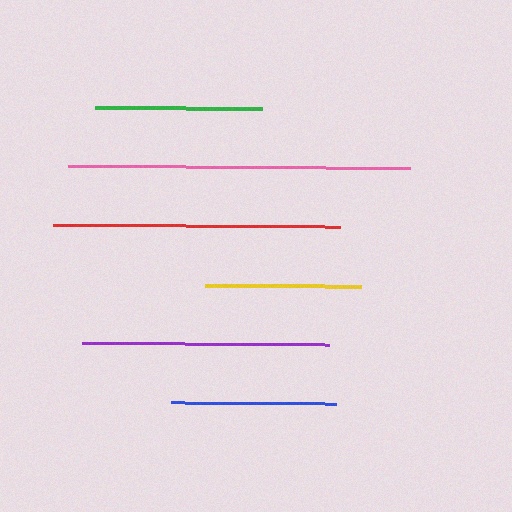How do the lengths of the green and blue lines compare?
The green and blue lines are approximately the same length.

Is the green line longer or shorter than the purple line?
The purple line is longer than the green line.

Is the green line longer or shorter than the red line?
The red line is longer than the green line.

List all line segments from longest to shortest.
From longest to shortest: pink, red, purple, green, blue, yellow.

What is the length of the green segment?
The green segment is approximately 167 pixels long.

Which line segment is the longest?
The pink line is the longest at approximately 342 pixels.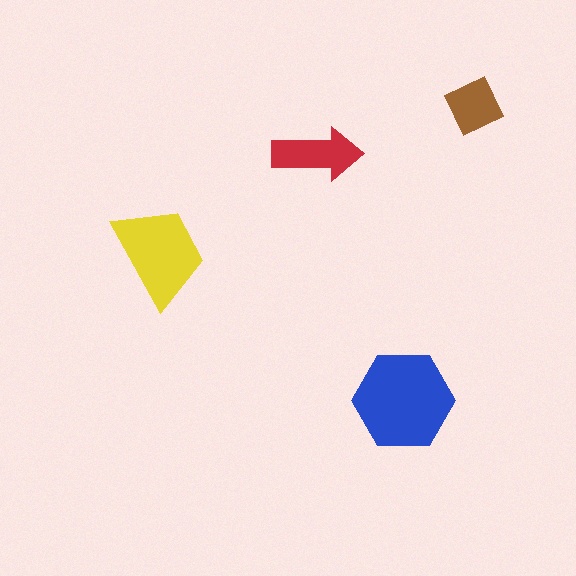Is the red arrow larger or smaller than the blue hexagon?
Smaller.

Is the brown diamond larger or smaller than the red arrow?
Smaller.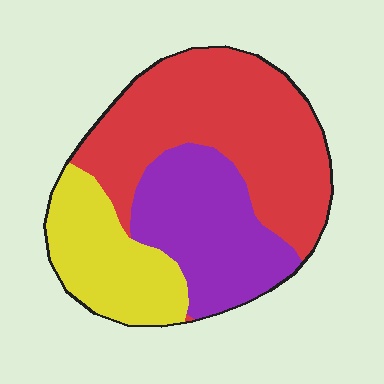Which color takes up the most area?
Red, at roughly 50%.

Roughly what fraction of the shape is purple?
Purple covers about 30% of the shape.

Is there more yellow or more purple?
Purple.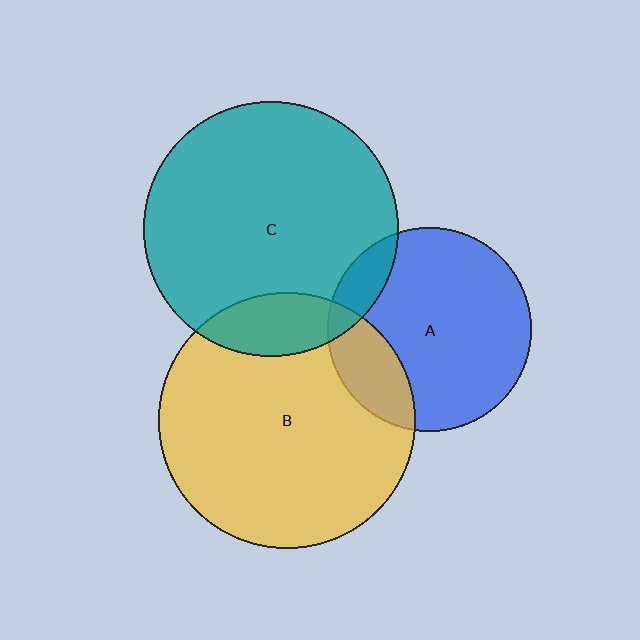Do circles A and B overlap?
Yes.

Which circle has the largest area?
Circle B (yellow).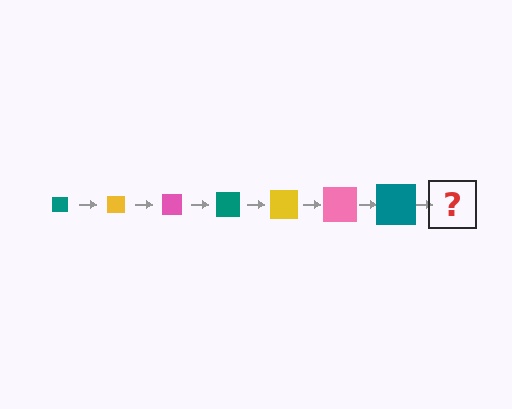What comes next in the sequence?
The next element should be a yellow square, larger than the previous one.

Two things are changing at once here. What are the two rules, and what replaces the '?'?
The two rules are that the square grows larger each step and the color cycles through teal, yellow, and pink. The '?' should be a yellow square, larger than the previous one.